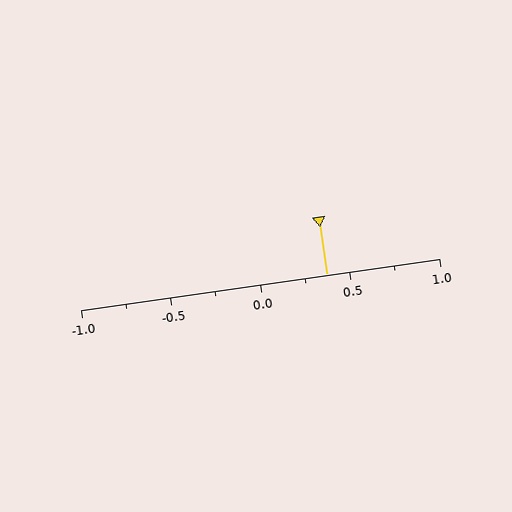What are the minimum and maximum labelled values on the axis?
The axis runs from -1.0 to 1.0.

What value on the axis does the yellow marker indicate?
The marker indicates approximately 0.38.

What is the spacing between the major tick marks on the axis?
The major ticks are spaced 0.5 apart.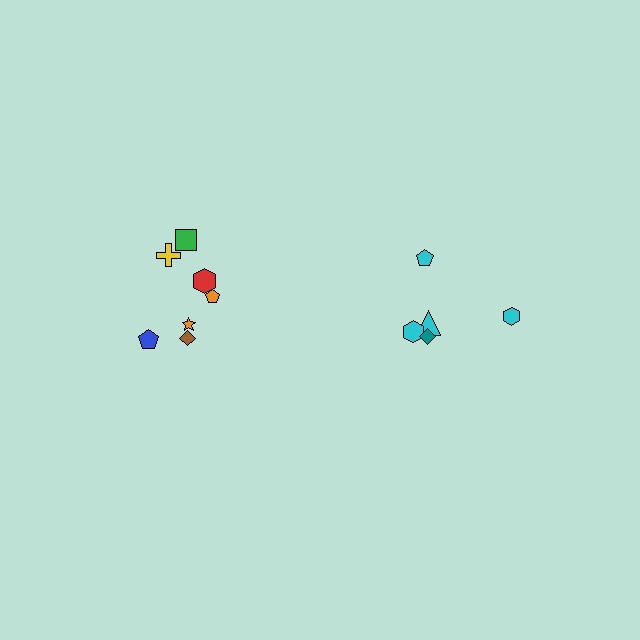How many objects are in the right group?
There are 5 objects.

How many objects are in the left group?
There are 7 objects.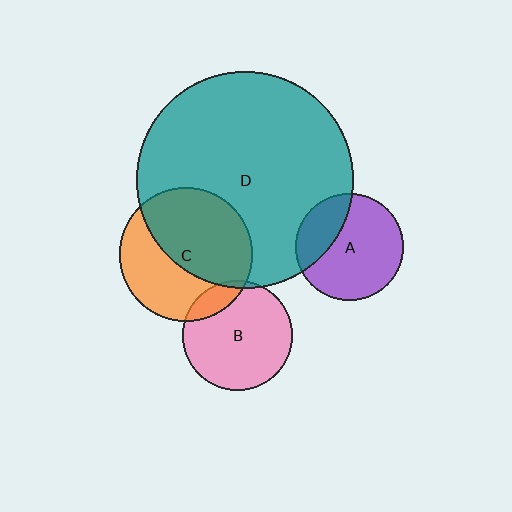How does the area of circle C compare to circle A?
Approximately 1.5 times.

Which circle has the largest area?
Circle D (teal).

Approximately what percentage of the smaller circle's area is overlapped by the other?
Approximately 5%.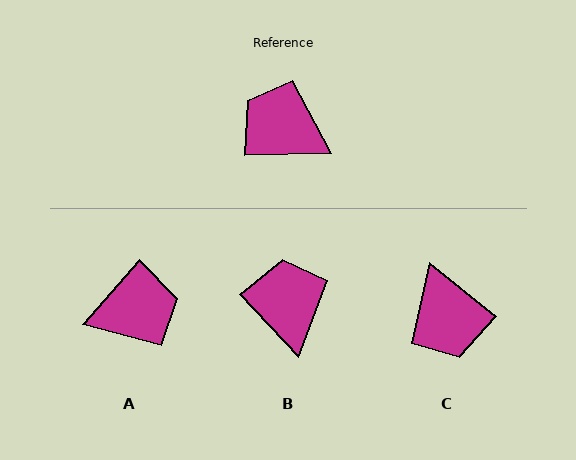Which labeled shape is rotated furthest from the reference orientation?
C, about 140 degrees away.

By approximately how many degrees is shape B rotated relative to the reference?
Approximately 49 degrees clockwise.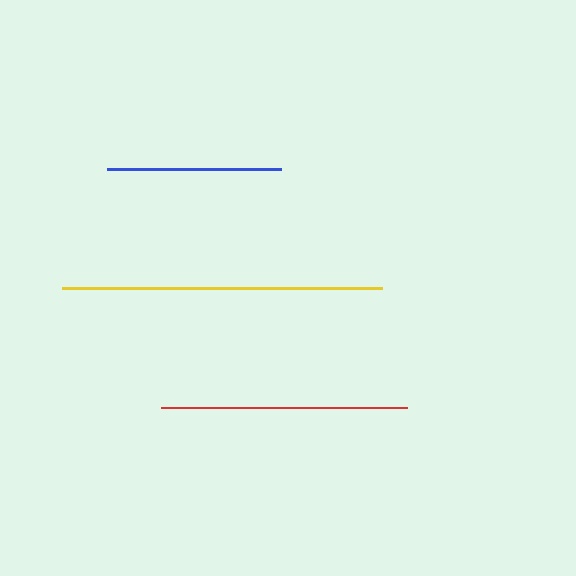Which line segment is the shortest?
The blue line is the shortest at approximately 174 pixels.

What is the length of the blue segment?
The blue segment is approximately 174 pixels long.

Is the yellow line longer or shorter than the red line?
The yellow line is longer than the red line.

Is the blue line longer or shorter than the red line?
The red line is longer than the blue line.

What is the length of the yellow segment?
The yellow segment is approximately 320 pixels long.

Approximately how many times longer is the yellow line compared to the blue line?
The yellow line is approximately 1.8 times the length of the blue line.